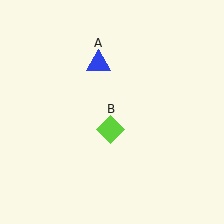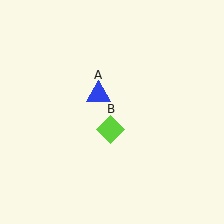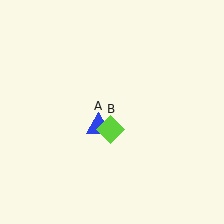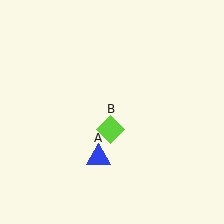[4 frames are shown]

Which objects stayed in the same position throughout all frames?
Lime diamond (object B) remained stationary.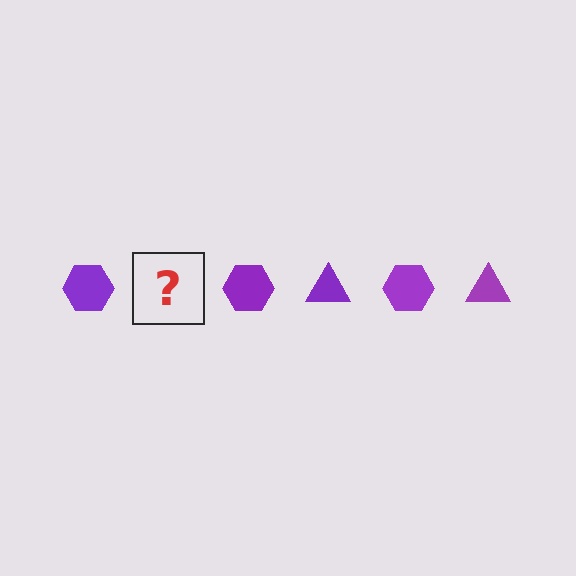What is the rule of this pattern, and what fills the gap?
The rule is that the pattern cycles through hexagon, triangle shapes in purple. The gap should be filled with a purple triangle.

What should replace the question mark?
The question mark should be replaced with a purple triangle.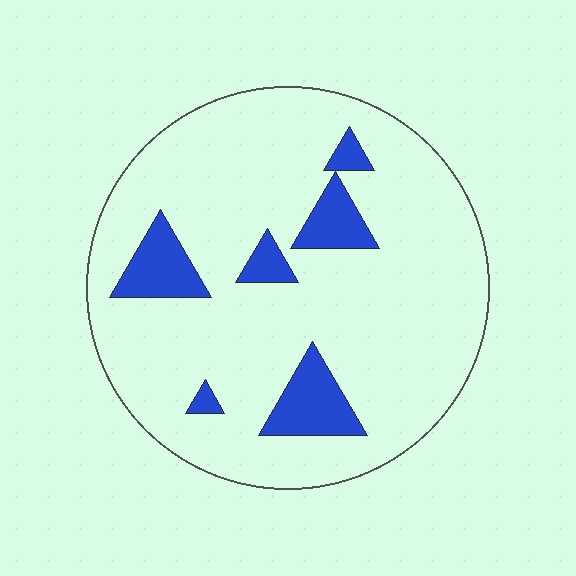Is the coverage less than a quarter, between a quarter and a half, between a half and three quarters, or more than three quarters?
Less than a quarter.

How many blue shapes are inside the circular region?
6.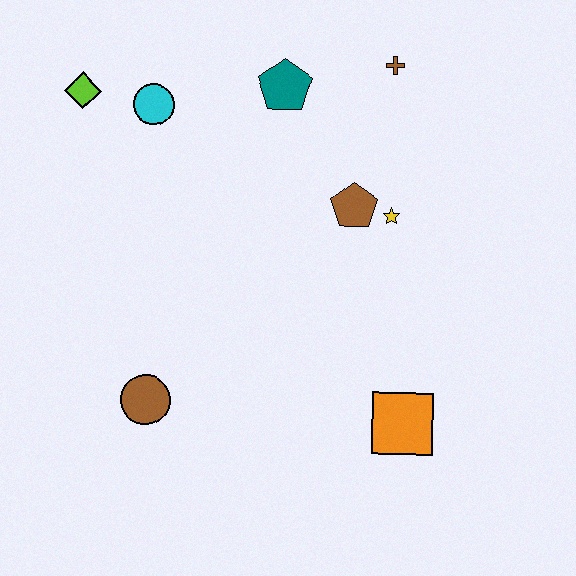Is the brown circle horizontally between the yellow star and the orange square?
No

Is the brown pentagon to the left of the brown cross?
Yes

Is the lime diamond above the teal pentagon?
No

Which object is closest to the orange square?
The yellow star is closest to the orange square.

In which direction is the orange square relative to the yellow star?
The orange square is below the yellow star.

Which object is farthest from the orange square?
The lime diamond is farthest from the orange square.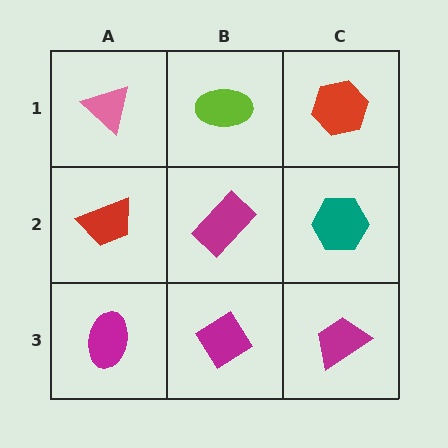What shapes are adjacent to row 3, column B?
A magenta rectangle (row 2, column B), a magenta ellipse (row 3, column A), a magenta trapezoid (row 3, column C).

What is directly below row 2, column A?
A magenta ellipse.